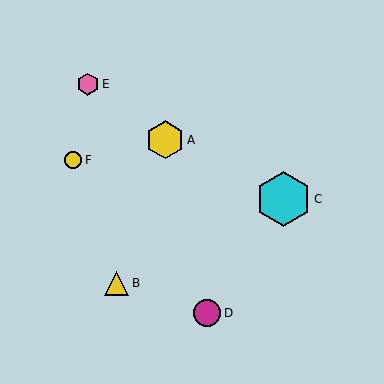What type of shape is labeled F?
Shape F is a yellow circle.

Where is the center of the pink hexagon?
The center of the pink hexagon is at (88, 84).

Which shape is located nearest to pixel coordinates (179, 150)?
The yellow hexagon (labeled A) at (165, 140) is nearest to that location.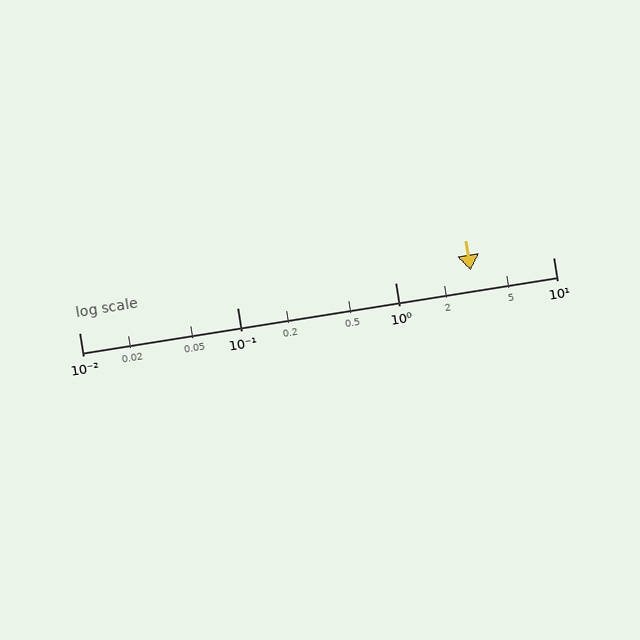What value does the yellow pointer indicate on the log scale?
The pointer indicates approximately 3.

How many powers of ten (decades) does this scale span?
The scale spans 3 decades, from 0.01 to 10.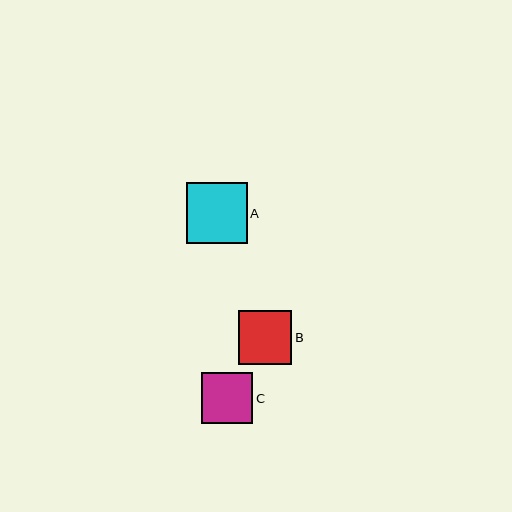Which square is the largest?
Square A is the largest with a size of approximately 61 pixels.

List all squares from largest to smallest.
From largest to smallest: A, B, C.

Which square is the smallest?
Square C is the smallest with a size of approximately 51 pixels.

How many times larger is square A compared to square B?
Square A is approximately 1.1 times the size of square B.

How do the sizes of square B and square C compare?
Square B and square C are approximately the same size.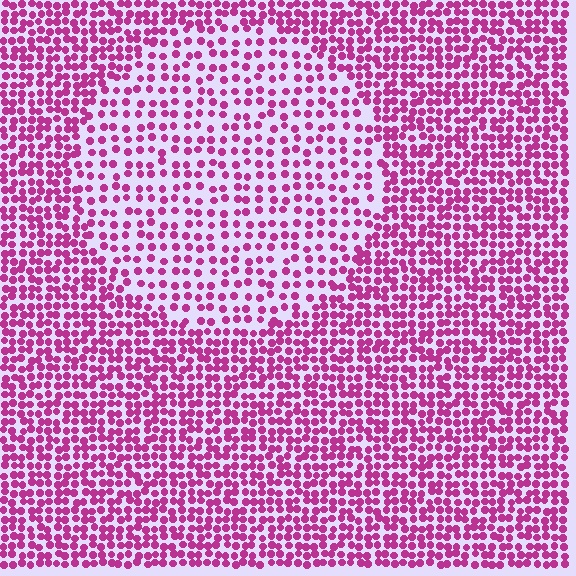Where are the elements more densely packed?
The elements are more densely packed outside the circle boundary.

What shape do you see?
I see a circle.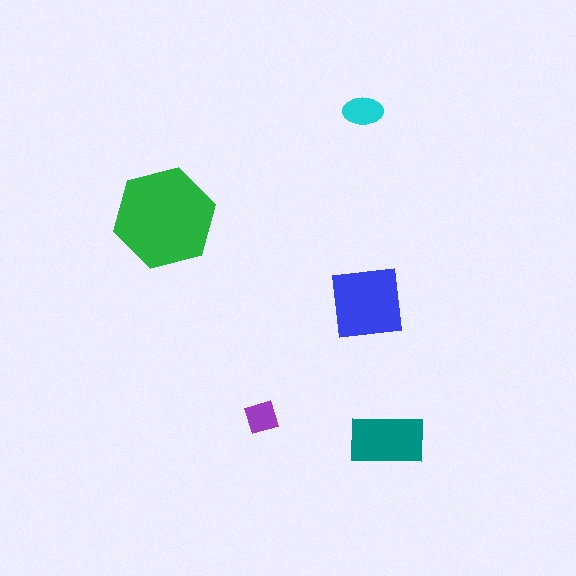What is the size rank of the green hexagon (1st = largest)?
1st.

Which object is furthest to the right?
The teal rectangle is rightmost.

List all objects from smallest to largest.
The purple square, the cyan ellipse, the teal rectangle, the blue square, the green hexagon.